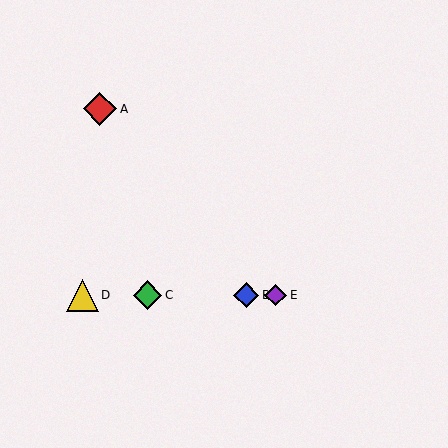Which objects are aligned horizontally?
Objects B, C, D, E are aligned horizontally.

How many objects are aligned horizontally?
4 objects (B, C, D, E) are aligned horizontally.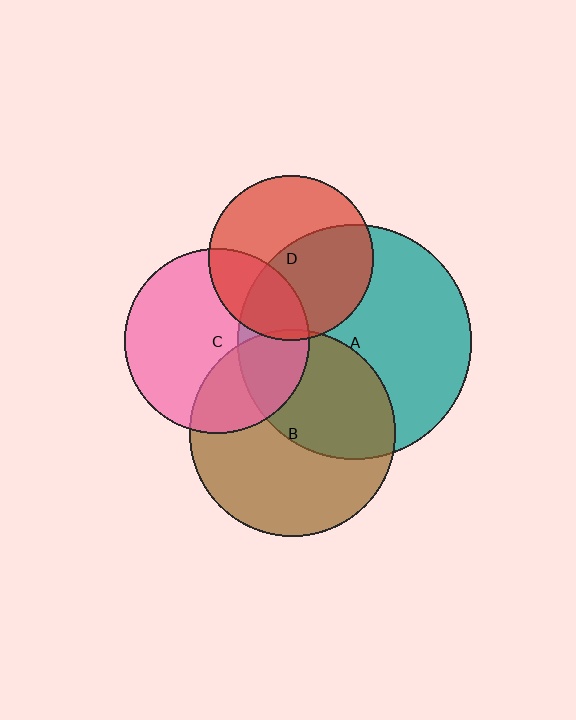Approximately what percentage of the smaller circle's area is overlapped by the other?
Approximately 45%.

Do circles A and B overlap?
Yes.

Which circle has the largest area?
Circle A (teal).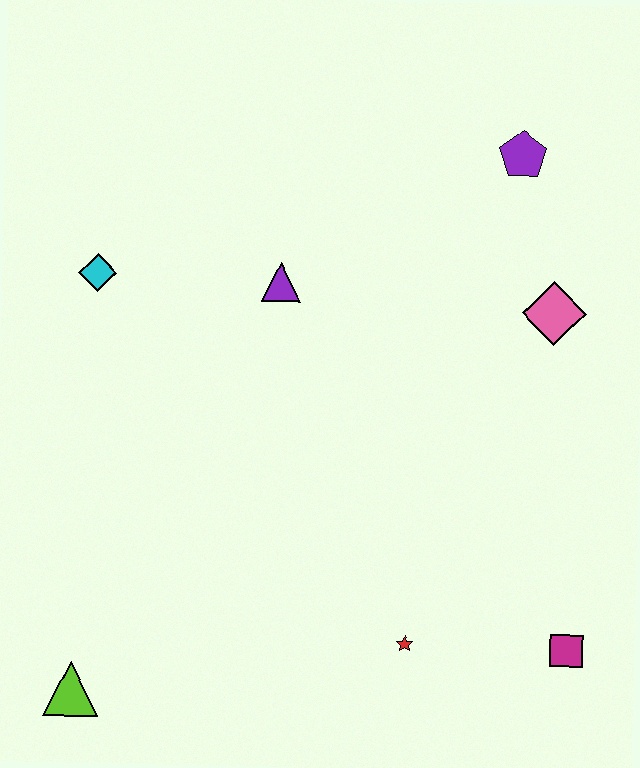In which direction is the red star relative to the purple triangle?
The red star is below the purple triangle.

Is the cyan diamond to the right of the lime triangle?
Yes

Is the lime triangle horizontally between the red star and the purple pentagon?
No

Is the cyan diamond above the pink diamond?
Yes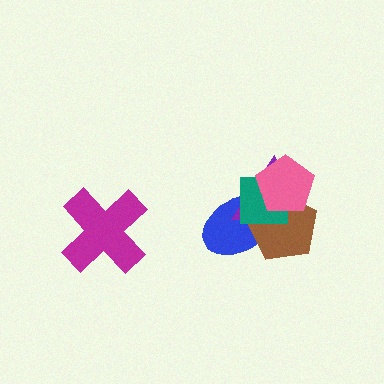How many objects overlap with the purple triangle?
4 objects overlap with the purple triangle.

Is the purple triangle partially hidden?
Yes, it is partially covered by another shape.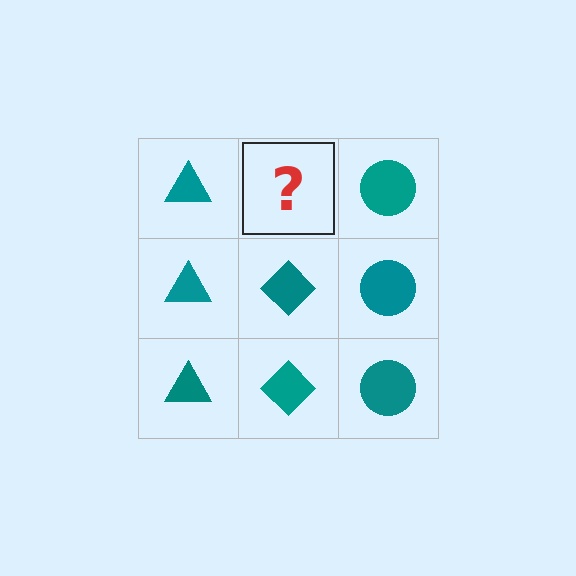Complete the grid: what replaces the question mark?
The question mark should be replaced with a teal diamond.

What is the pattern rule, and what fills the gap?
The rule is that each column has a consistent shape. The gap should be filled with a teal diamond.